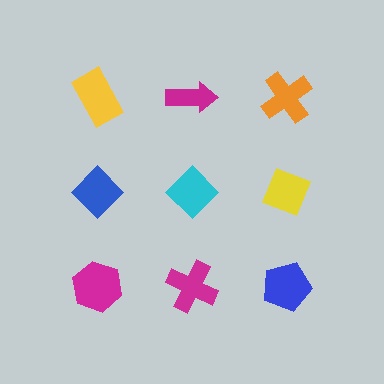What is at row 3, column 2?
A magenta cross.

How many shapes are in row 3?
3 shapes.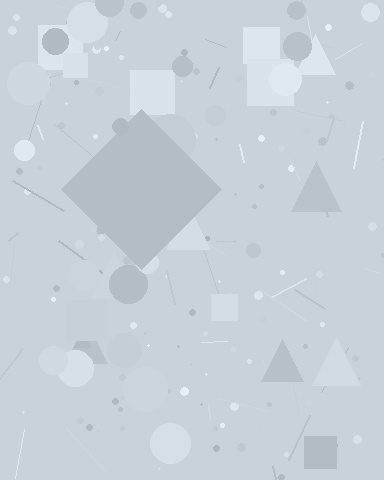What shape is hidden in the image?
A diamond is hidden in the image.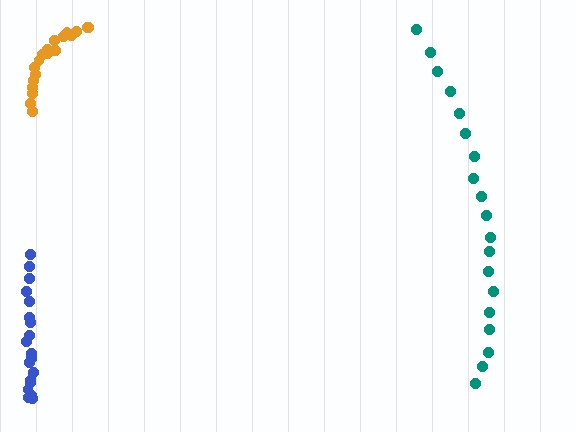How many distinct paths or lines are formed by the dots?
There are 3 distinct paths.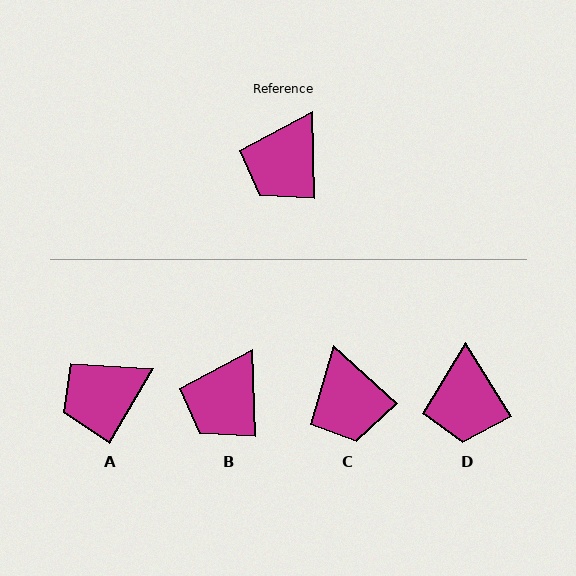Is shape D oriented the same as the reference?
No, it is off by about 31 degrees.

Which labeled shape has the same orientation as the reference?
B.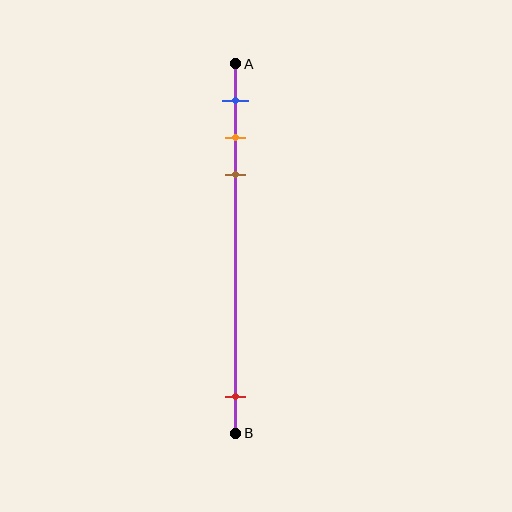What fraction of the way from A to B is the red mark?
The red mark is approximately 90% (0.9) of the way from A to B.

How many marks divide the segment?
There are 4 marks dividing the segment.